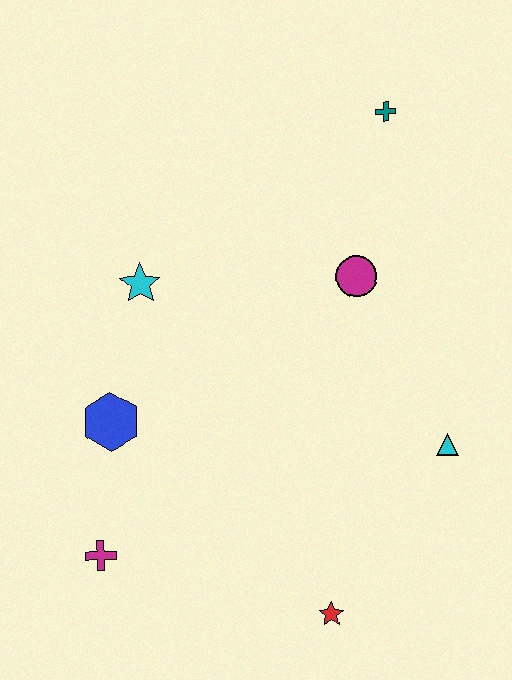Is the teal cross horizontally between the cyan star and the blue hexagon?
No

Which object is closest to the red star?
The cyan triangle is closest to the red star.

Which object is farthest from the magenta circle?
The magenta cross is farthest from the magenta circle.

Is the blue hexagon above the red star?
Yes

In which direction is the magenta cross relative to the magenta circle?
The magenta cross is below the magenta circle.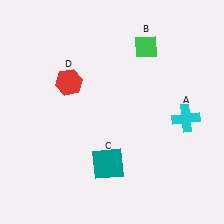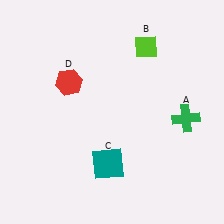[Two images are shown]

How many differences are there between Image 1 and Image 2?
There are 2 differences between the two images.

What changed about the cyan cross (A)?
In Image 1, A is cyan. In Image 2, it changed to green.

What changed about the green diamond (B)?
In Image 1, B is green. In Image 2, it changed to lime.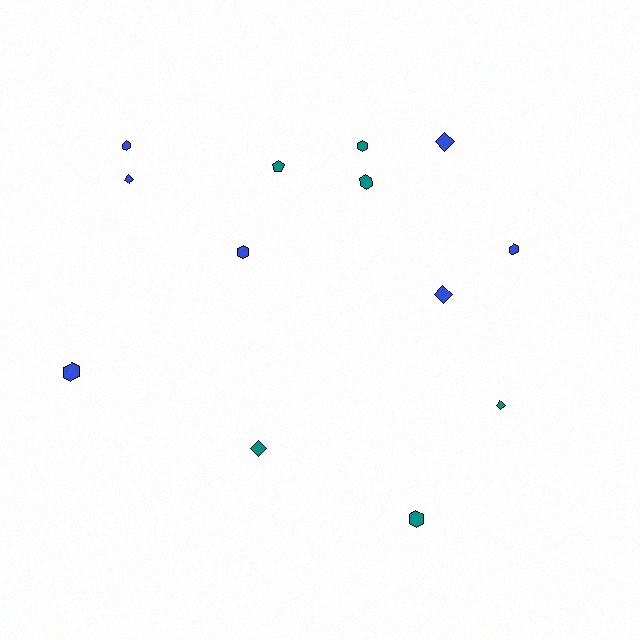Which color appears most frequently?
Blue, with 7 objects.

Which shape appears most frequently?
Hexagon, with 7 objects.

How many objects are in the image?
There are 13 objects.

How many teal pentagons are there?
There is 1 teal pentagon.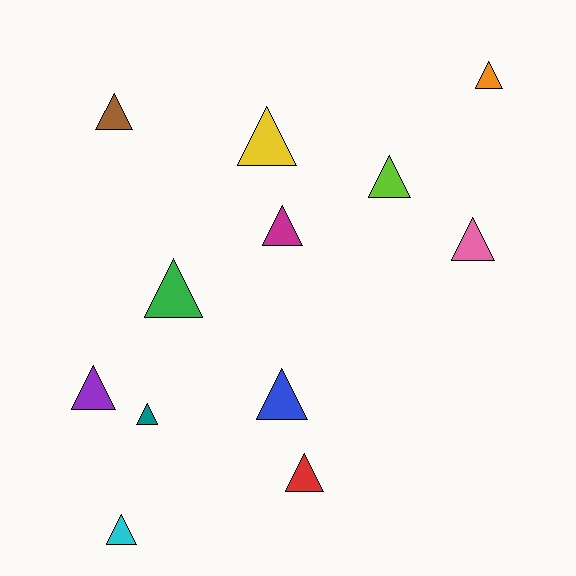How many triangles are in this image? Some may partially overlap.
There are 12 triangles.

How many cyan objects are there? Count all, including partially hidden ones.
There is 1 cyan object.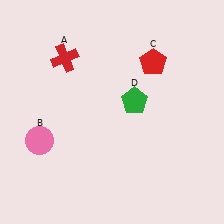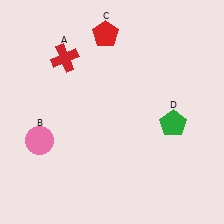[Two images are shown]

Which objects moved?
The objects that moved are: the red pentagon (C), the green pentagon (D).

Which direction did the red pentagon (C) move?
The red pentagon (C) moved left.